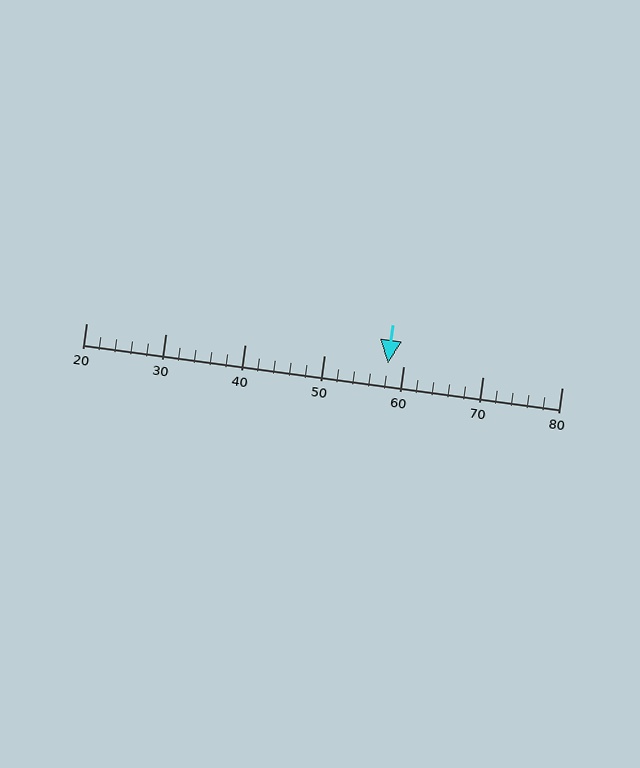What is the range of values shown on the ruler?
The ruler shows values from 20 to 80.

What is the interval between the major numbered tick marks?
The major tick marks are spaced 10 units apart.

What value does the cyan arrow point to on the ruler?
The cyan arrow points to approximately 58.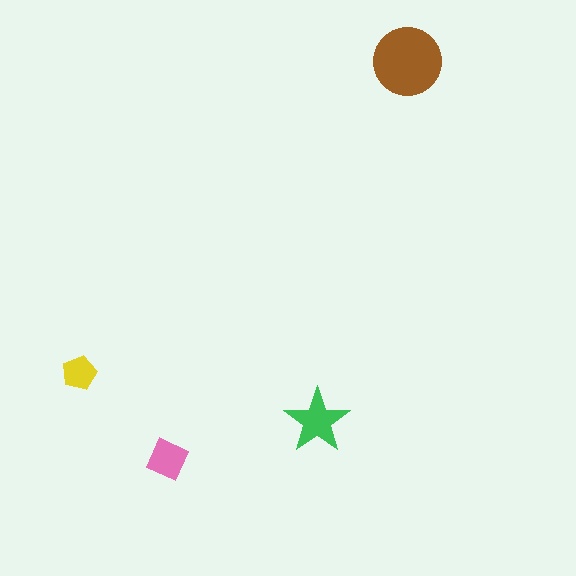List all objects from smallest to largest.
The yellow pentagon, the pink diamond, the green star, the brown circle.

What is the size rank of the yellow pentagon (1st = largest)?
4th.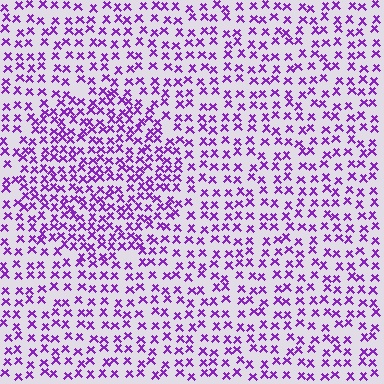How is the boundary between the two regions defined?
The boundary is defined by a change in element density (approximately 1.6x ratio). All elements are the same color, size, and shape.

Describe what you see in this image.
The image contains small purple elements arranged at two different densities. A circle-shaped region is visible where the elements are more densely packed than the surrounding area.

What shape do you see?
I see a circle.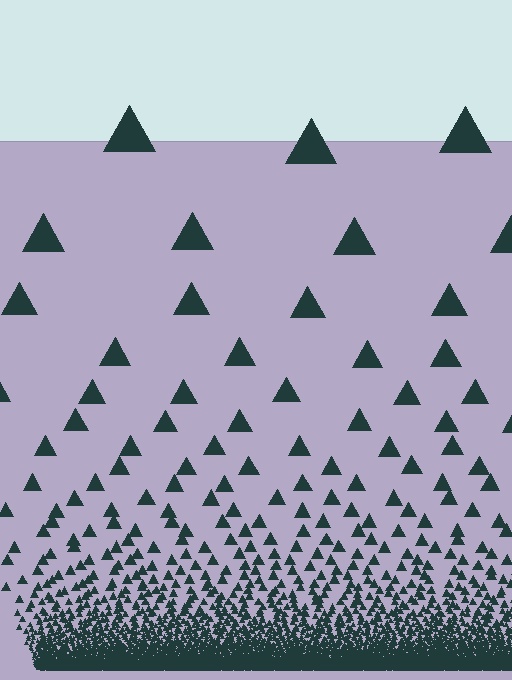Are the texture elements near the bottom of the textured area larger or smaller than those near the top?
Smaller. The gradient is inverted — elements near the bottom are smaller and denser.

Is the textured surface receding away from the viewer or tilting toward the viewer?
The surface appears to tilt toward the viewer. Texture elements get larger and sparser toward the top.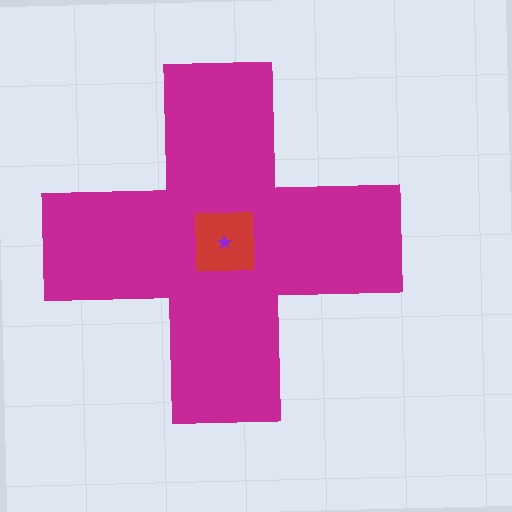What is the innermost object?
The purple star.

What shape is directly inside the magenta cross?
The red square.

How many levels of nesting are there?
3.